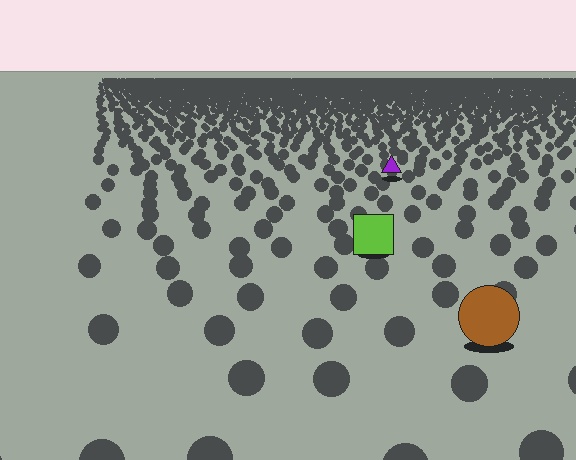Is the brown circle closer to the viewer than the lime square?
Yes. The brown circle is closer — you can tell from the texture gradient: the ground texture is coarser near it.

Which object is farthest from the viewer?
The purple triangle is farthest from the viewer. It appears smaller and the ground texture around it is denser.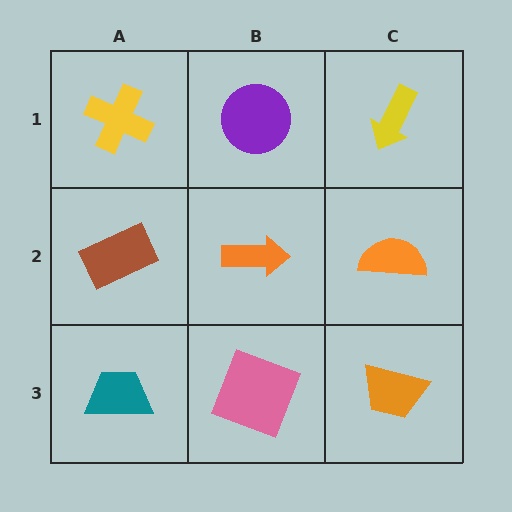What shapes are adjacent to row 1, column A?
A brown rectangle (row 2, column A), a purple circle (row 1, column B).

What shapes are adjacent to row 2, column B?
A purple circle (row 1, column B), a pink square (row 3, column B), a brown rectangle (row 2, column A), an orange semicircle (row 2, column C).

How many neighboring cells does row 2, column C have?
3.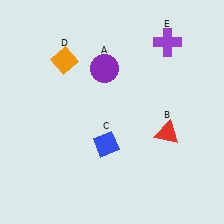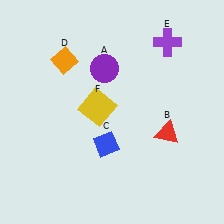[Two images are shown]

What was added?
A yellow square (F) was added in Image 2.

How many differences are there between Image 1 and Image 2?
There is 1 difference between the two images.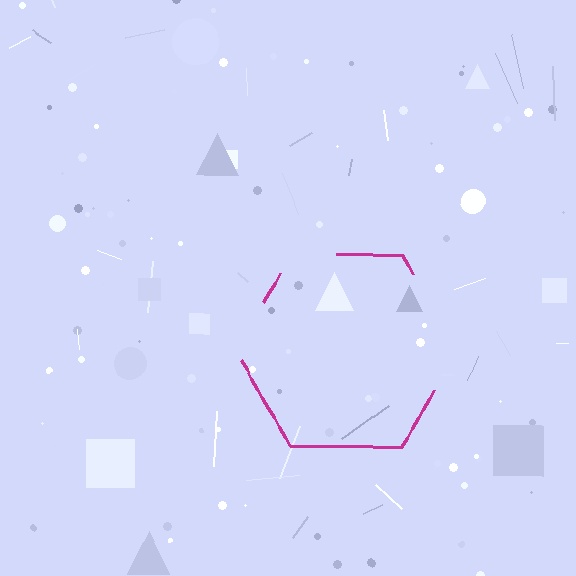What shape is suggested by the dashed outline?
The dashed outline suggests a hexagon.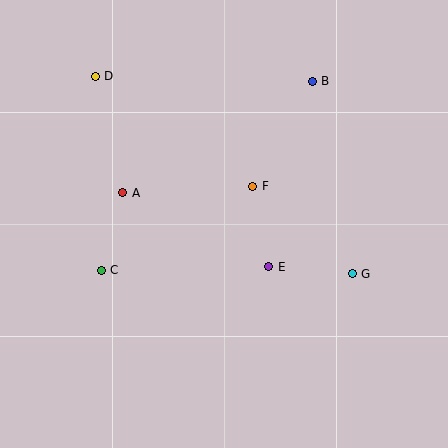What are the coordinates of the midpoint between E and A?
The midpoint between E and A is at (196, 230).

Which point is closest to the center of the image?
Point F at (253, 186) is closest to the center.